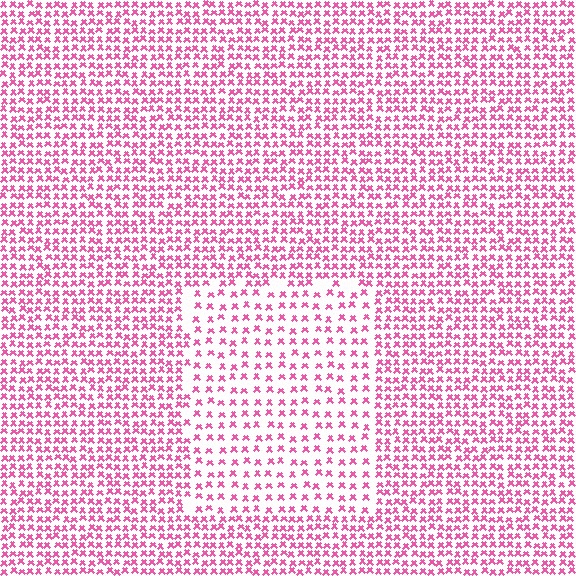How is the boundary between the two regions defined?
The boundary is defined by a change in element density (approximately 1.9x ratio). All elements are the same color, size, and shape.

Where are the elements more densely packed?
The elements are more densely packed outside the rectangle boundary.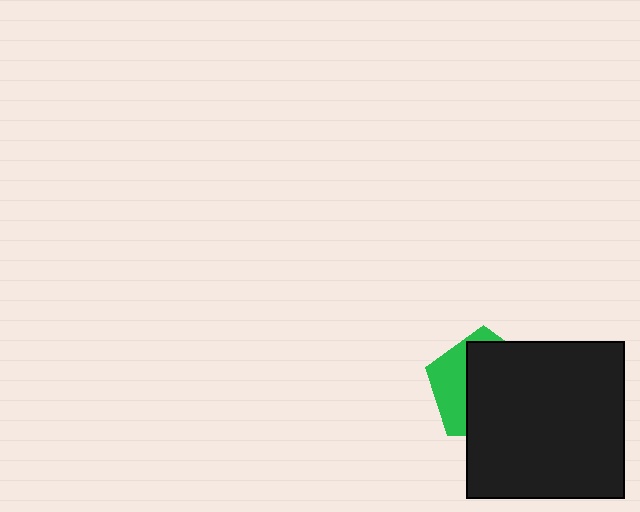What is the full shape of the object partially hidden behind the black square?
The partially hidden object is a green pentagon.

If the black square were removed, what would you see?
You would see the complete green pentagon.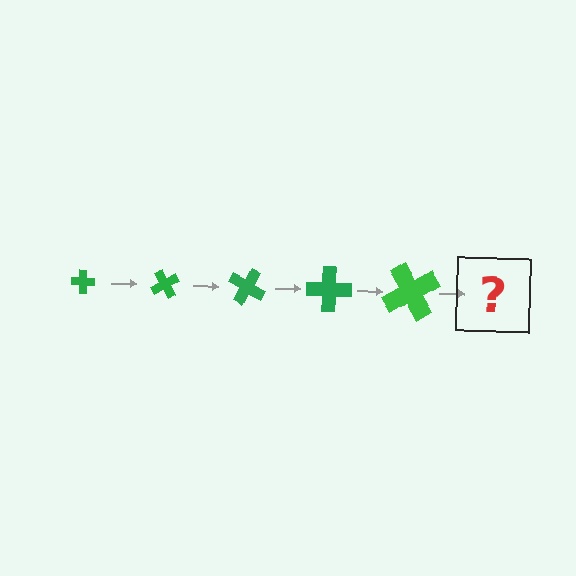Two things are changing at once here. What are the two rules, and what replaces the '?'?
The two rules are that the cross grows larger each step and it rotates 60 degrees each step. The '?' should be a cross, larger than the previous one and rotated 300 degrees from the start.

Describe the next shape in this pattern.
It should be a cross, larger than the previous one and rotated 300 degrees from the start.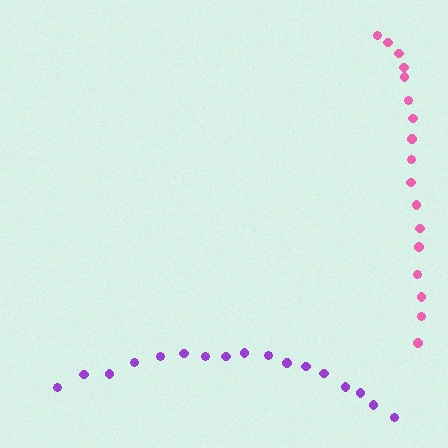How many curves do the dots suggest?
There are 2 distinct paths.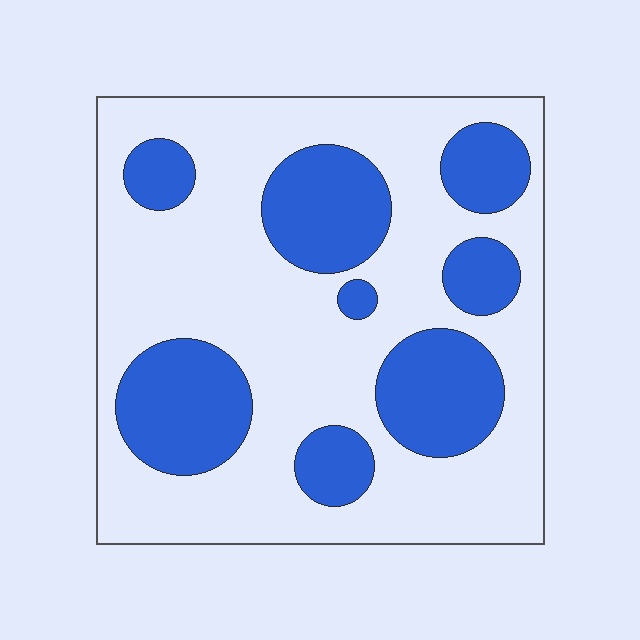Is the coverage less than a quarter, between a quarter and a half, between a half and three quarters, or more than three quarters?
Between a quarter and a half.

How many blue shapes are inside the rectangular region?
8.